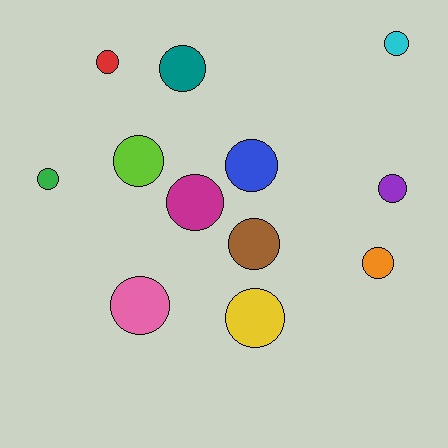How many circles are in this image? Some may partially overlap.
There are 12 circles.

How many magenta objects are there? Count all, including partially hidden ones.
There is 1 magenta object.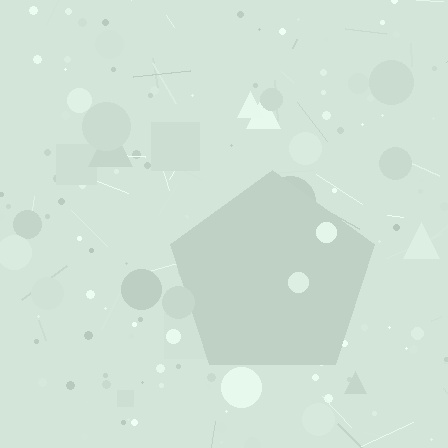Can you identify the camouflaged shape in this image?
The camouflaged shape is a pentagon.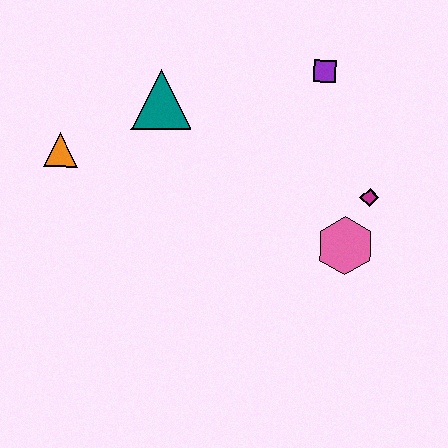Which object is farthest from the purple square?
The orange triangle is farthest from the purple square.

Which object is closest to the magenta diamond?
The pink hexagon is closest to the magenta diamond.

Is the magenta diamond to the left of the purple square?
No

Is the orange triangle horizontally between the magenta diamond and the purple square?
No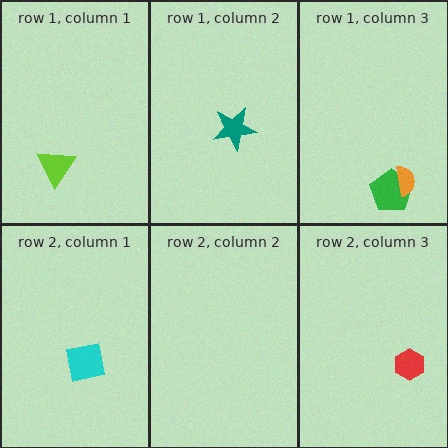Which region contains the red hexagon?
The row 2, column 3 region.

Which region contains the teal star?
The row 1, column 2 region.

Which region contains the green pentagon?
The row 1, column 3 region.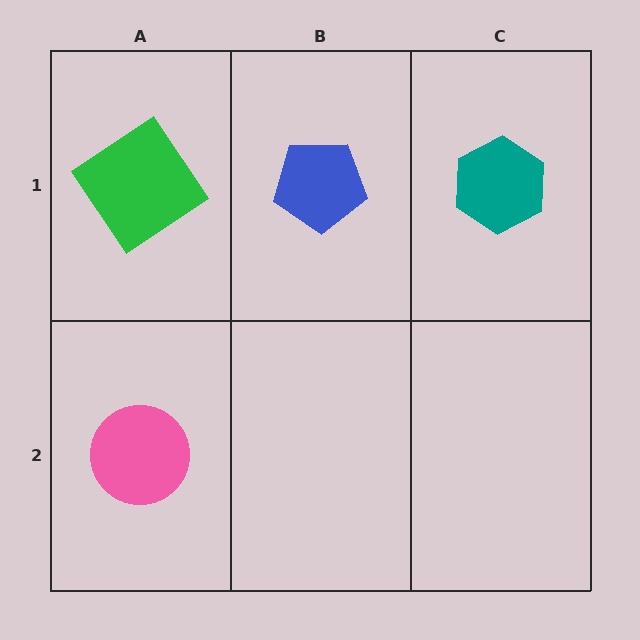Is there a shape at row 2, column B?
No, that cell is empty.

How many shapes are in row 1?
3 shapes.